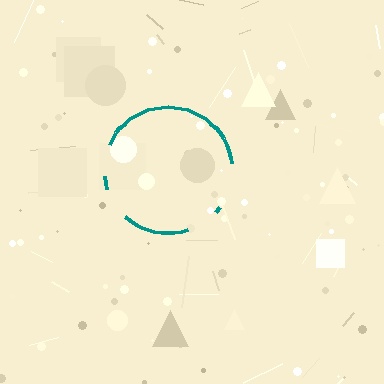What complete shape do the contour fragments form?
The contour fragments form a circle.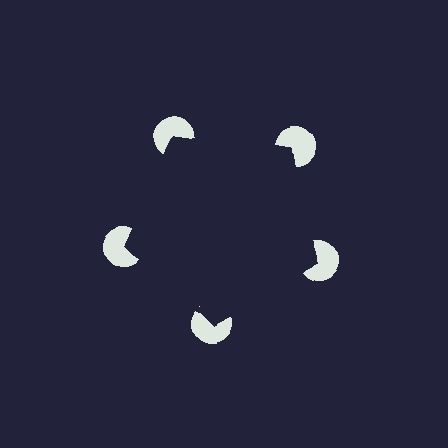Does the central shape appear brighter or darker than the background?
It typically appears slightly darker than the background, even though no actual brightness change is drawn.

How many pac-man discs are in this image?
There are 5 — one at each vertex of the illusory pentagon.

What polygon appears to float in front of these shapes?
An illusory pentagon — its edges are inferred from the aligned wedge cuts in the pac-man discs, not physically drawn.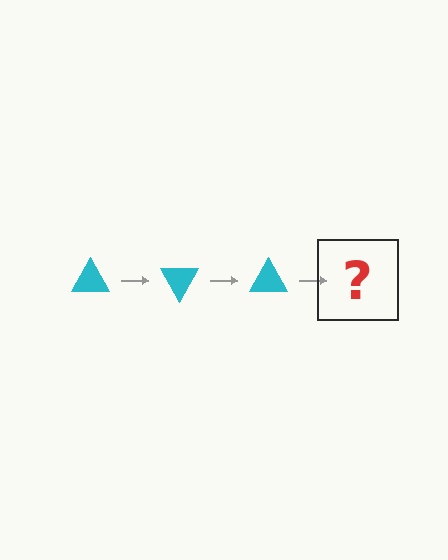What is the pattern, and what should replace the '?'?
The pattern is that the triangle rotates 60 degrees each step. The '?' should be a cyan triangle rotated 180 degrees.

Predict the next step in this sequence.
The next step is a cyan triangle rotated 180 degrees.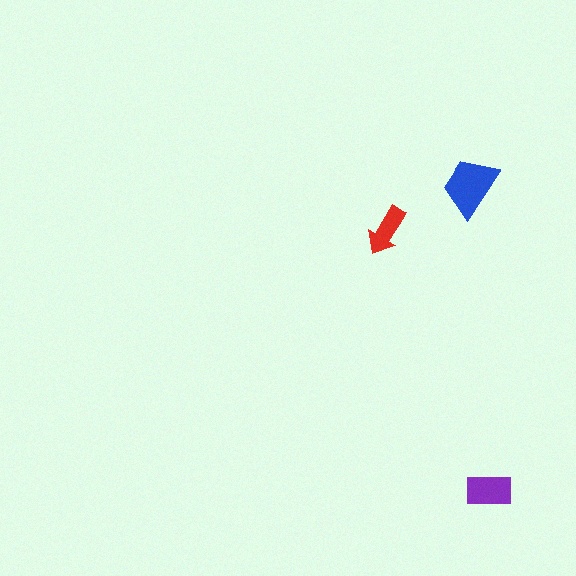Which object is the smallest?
The red arrow.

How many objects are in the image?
There are 3 objects in the image.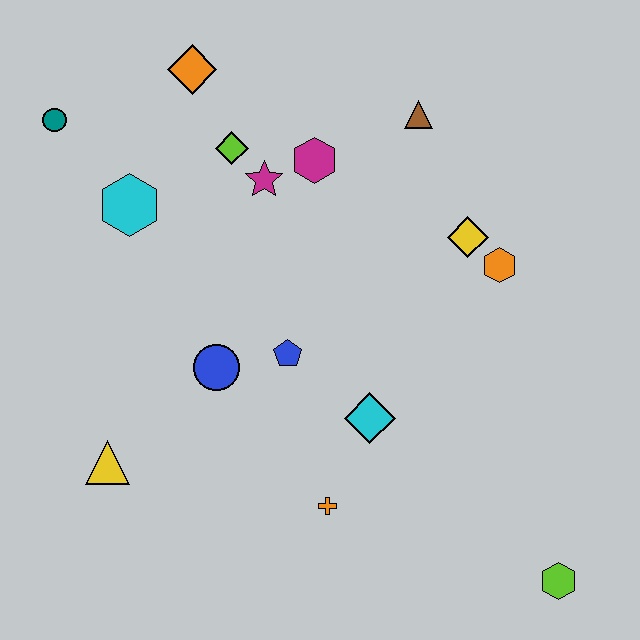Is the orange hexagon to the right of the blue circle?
Yes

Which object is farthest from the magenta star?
The lime hexagon is farthest from the magenta star.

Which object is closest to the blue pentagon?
The blue circle is closest to the blue pentagon.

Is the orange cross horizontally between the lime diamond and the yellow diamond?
Yes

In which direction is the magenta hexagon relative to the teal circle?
The magenta hexagon is to the right of the teal circle.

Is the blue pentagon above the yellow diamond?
No